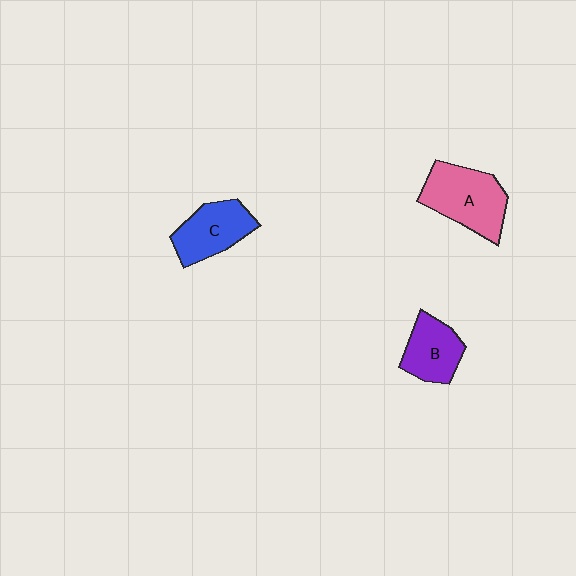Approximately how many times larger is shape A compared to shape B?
Approximately 1.4 times.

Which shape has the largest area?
Shape A (pink).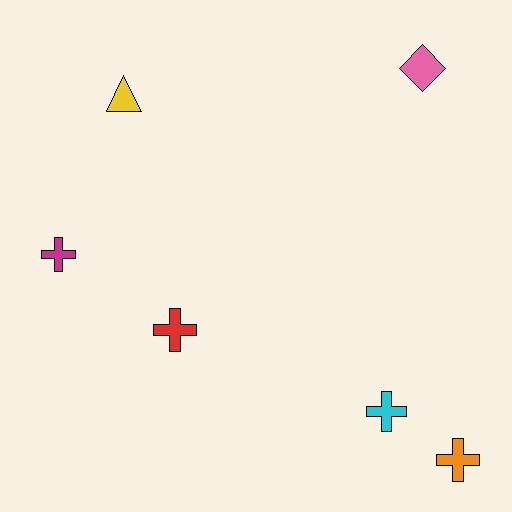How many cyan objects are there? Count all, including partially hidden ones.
There is 1 cyan object.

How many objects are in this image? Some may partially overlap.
There are 6 objects.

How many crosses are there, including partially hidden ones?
There are 4 crosses.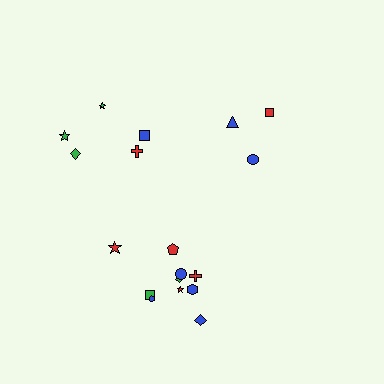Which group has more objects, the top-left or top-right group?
The top-left group.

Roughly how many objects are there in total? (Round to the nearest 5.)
Roughly 20 objects in total.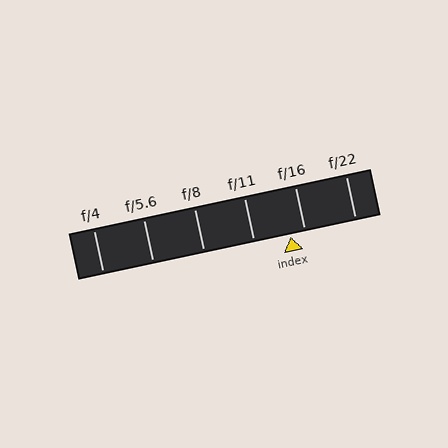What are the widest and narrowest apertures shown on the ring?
The widest aperture shown is f/4 and the narrowest is f/22.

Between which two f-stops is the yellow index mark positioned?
The index mark is between f/11 and f/16.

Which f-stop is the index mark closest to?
The index mark is closest to f/16.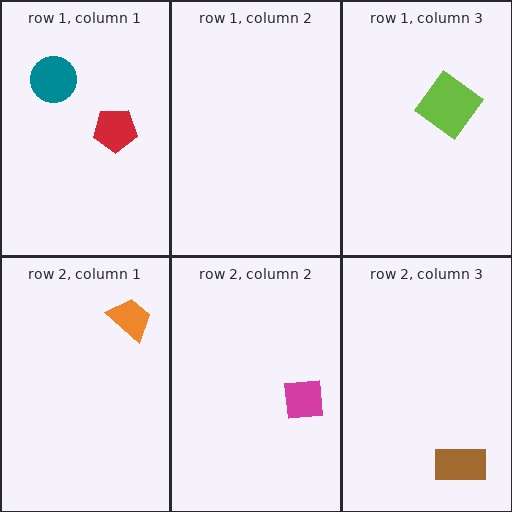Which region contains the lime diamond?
The row 1, column 3 region.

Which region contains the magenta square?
The row 2, column 2 region.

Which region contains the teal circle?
The row 1, column 1 region.